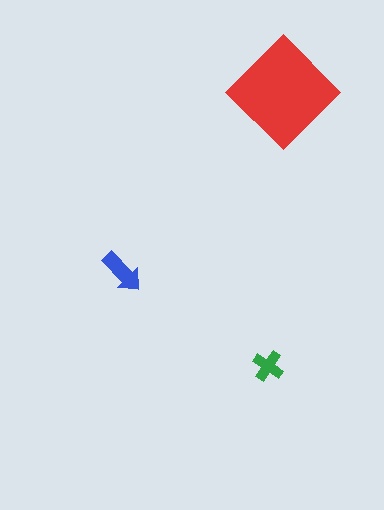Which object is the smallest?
The green cross.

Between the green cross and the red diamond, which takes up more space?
The red diamond.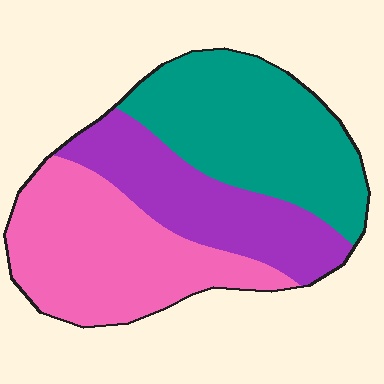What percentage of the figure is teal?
Teal takes up about three eighths (3/8) of the figure.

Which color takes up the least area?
Purple, at roughly 25%.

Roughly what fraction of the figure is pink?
Pink takes up about three eighths (3/8) of the figure.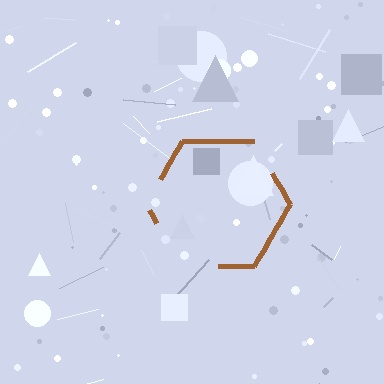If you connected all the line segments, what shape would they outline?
They would outline a hexagon.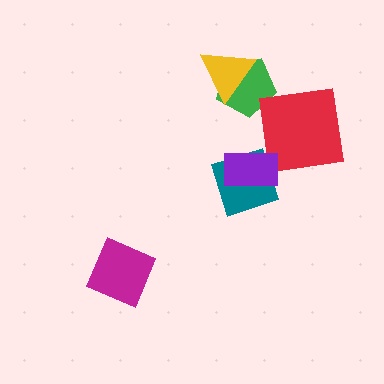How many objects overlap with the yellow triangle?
1 object overlaps with the yellow triangle.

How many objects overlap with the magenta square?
0 objects overlap with the magenta square.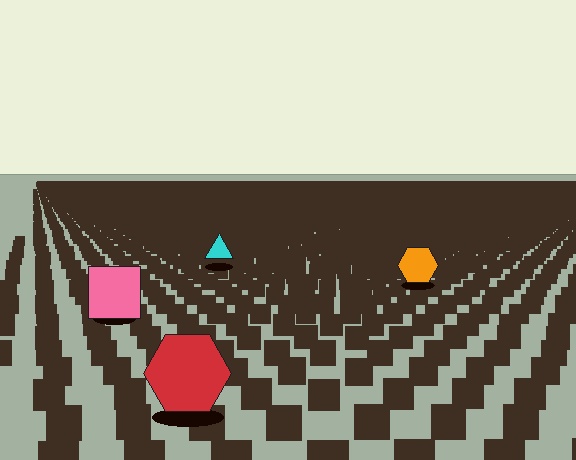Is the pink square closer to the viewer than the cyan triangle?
Yes. The pink square is closer — you can tell from the texture gradient: the ground texture is coarser near it.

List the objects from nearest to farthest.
From nearest to farthest: the red hexagon, the pink square, the orange hexagon, the cyan triangle.